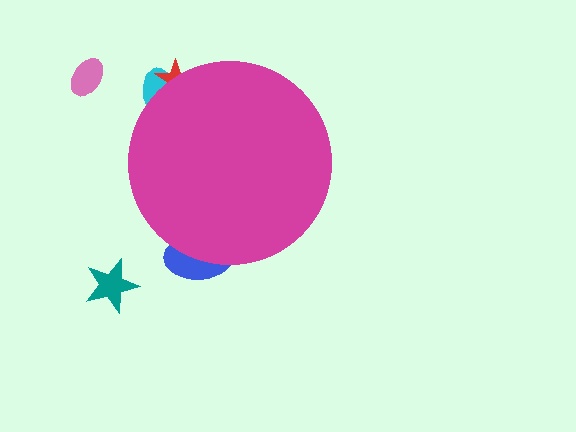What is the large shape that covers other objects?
A magenta circle.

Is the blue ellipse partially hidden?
Yes, the blue ellipse is partially hidden behind the magenta circle.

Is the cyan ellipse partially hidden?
Yes, the cyan ellipse is partially hidden behind the magenta circle.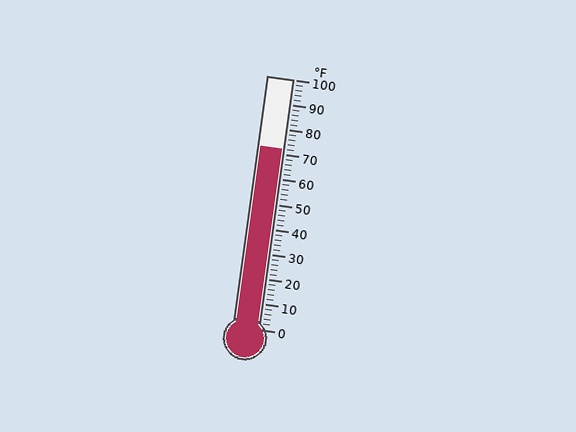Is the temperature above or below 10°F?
The temperature is above 10°F.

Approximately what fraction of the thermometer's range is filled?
The thermometer is filled to approximately 70% of its range.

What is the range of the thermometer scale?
The thermometer scale ranges from 0°F to 100°F.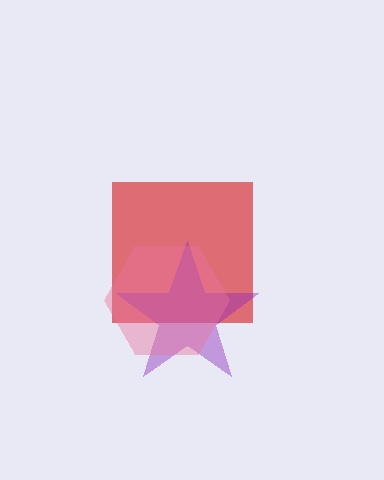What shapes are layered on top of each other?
The layered shapes are: a red square, a purple star, a pink hexagon.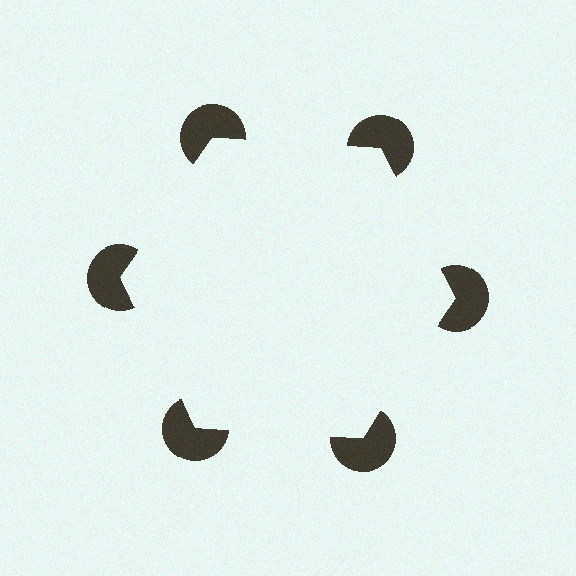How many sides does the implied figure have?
6 sides.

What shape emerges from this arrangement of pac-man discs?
An illusory hexagon — its edges are inferred from the aligned wedge cuts in the pac-man discs, not physically drawn.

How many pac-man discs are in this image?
There are 6 — one at each vertex of the illusory hexagon.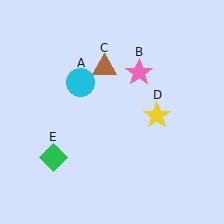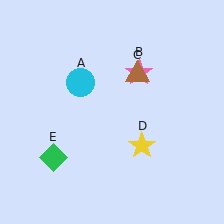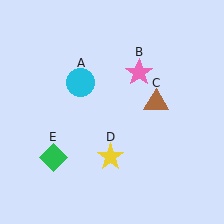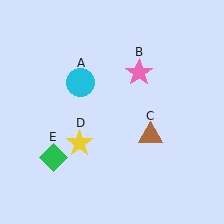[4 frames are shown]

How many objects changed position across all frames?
2 objects changed position: brown triangle (object C), yellow star (object D).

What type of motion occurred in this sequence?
The brown triangle (object C), yellow star (object D) rotated clockwise around the center of the scene.